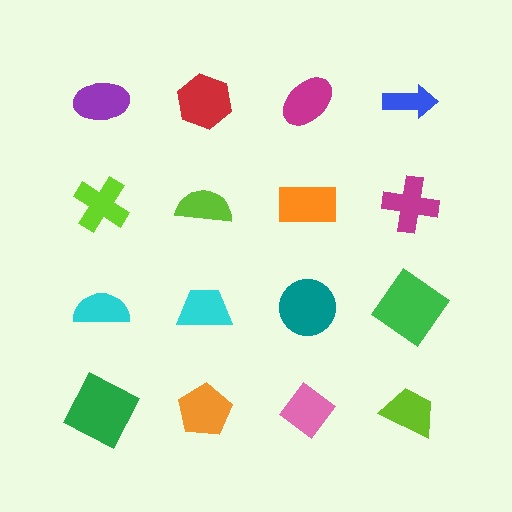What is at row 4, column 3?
A pink diamond.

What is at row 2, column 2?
A lime semicircle.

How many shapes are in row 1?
4 shapes.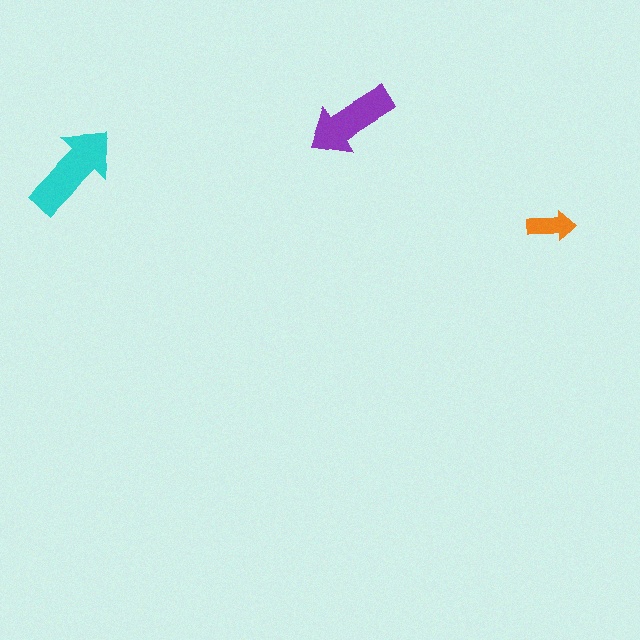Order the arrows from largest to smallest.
the cyan one, the purple one, the orange one.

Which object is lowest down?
The orange arrow is bottommost.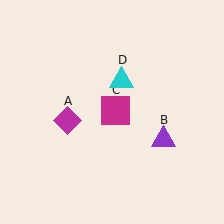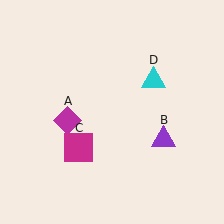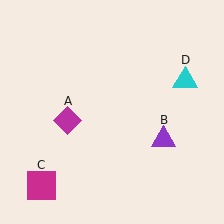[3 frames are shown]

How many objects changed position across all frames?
2 objects changed position: magenta square (object C), cyan triangle (object D).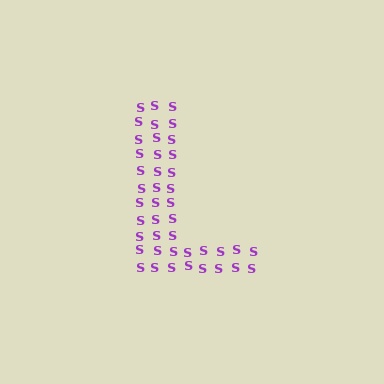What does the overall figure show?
The overall figure shows the letter L.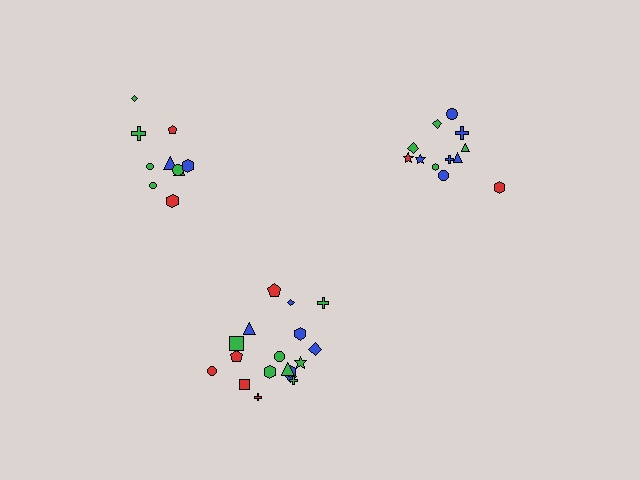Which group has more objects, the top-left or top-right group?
The top-right group.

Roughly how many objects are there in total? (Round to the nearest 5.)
Roughly 40 objects in total.